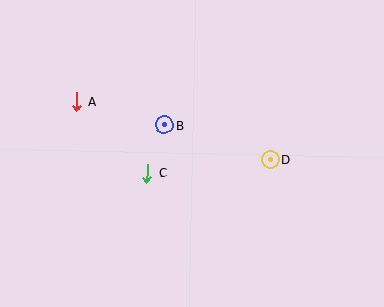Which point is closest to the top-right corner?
Point D is closest to the top-right corner.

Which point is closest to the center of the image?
Point B at (164, 125) is closest to the center.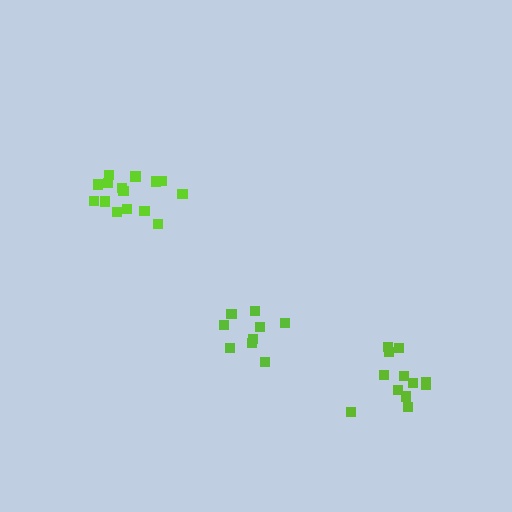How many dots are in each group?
Group 1: 12 dots, Group 2: 9 dots, Group 3: 15 dots (36 total).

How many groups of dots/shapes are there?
There are 3 groups.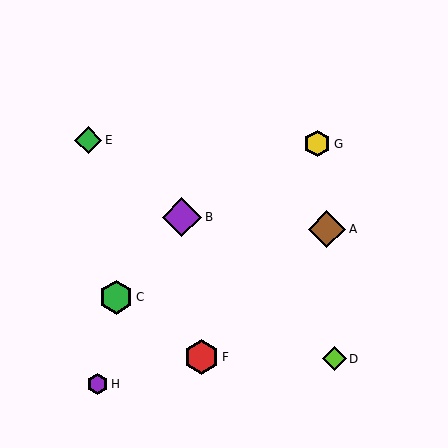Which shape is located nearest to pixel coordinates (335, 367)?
The lime diamond (labeled D) at (334, 359) is nearest to that location.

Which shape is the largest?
The purple diamond (labeled B) is the largest.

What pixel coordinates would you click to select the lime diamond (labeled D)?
Click at (334, 359) to select the lime diamond D.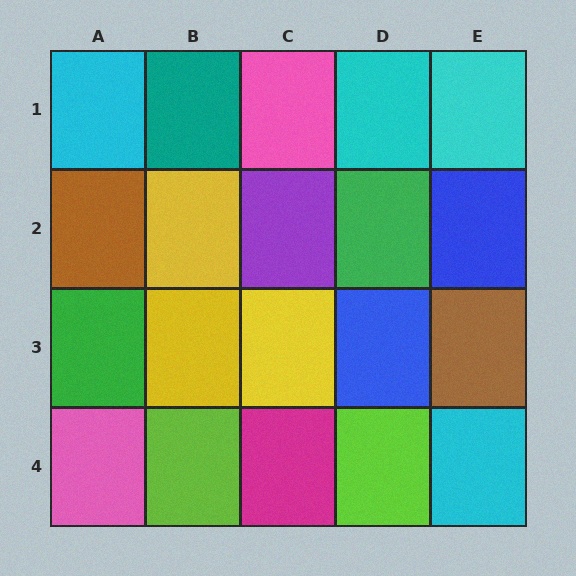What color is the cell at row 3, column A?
Green.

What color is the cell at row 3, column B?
Yellow.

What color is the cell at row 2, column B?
Yellow.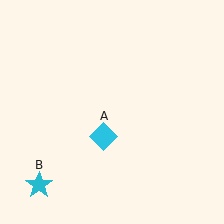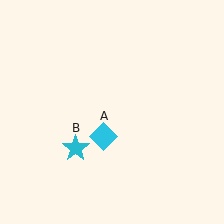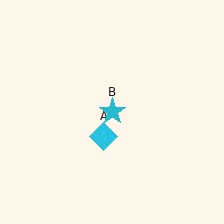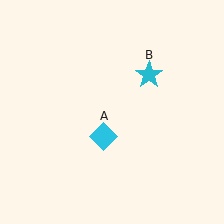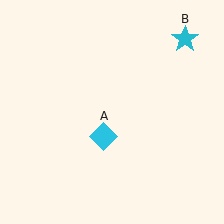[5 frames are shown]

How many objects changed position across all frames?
1 object changed position: cyan star (object B).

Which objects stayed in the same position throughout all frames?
Cyan diamond (object A) remained stationary.